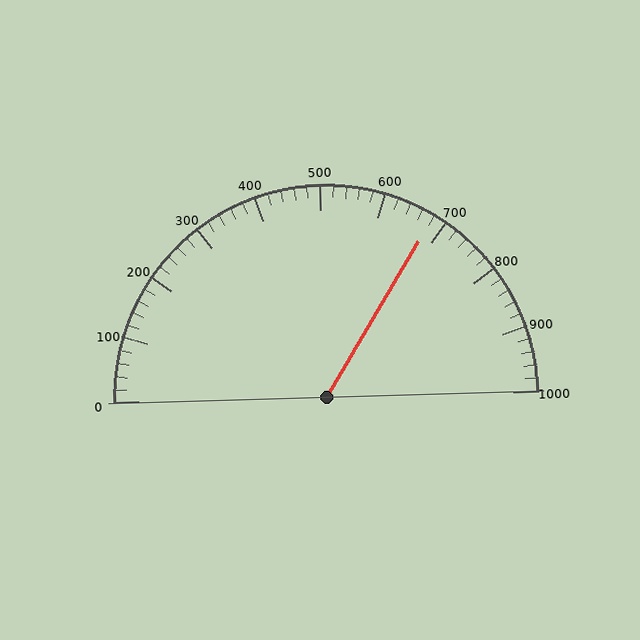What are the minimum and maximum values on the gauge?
The gauge ranges from 0 to 1000.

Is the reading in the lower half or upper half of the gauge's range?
The reading is in the upper half of the range (0 to 1000).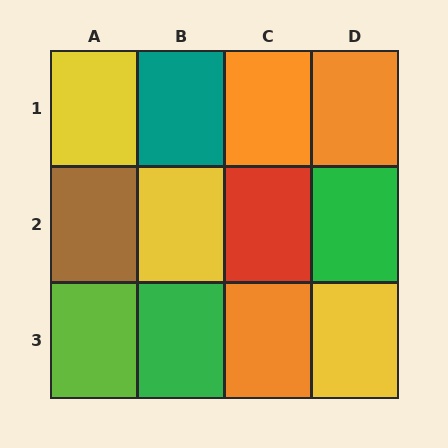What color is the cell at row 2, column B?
Yellow.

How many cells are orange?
3 cells are orange.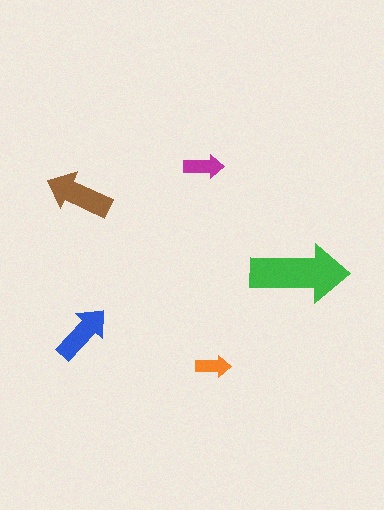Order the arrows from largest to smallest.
the green one, the brown one, the blue one, the magenta one, the orange one.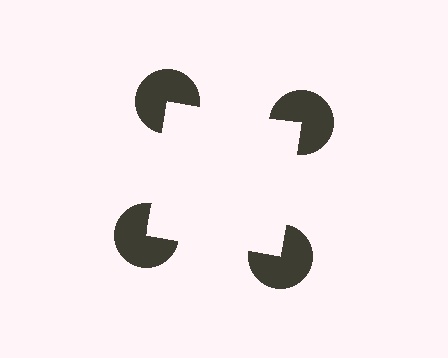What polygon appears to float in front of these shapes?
An illusory square — its edges are inferred from the aligned wedge cuts in the pac-man discs, not physically drawn.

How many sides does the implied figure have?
4 sides.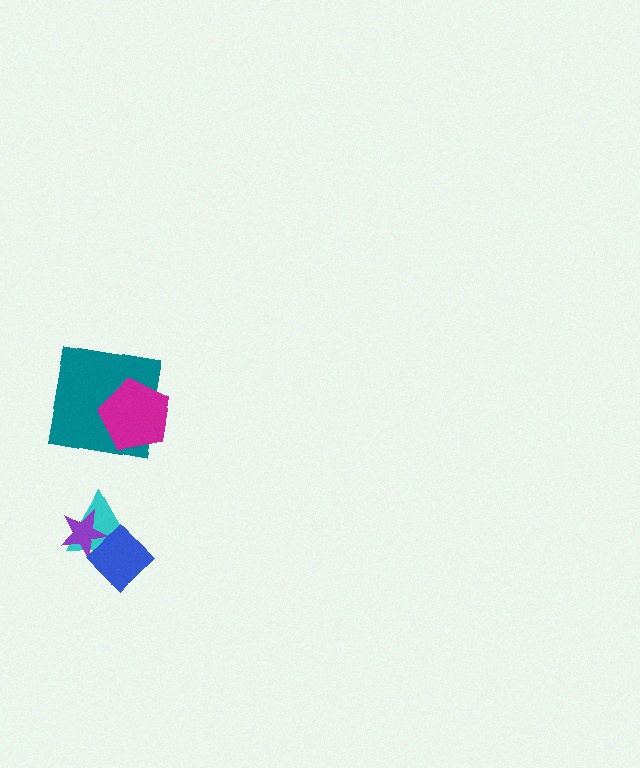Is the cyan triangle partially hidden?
Yes, it is partially covered by another shape.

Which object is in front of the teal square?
The magenta pentagon is in front of the teal square.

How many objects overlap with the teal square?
1 object overlaps with the teal square.